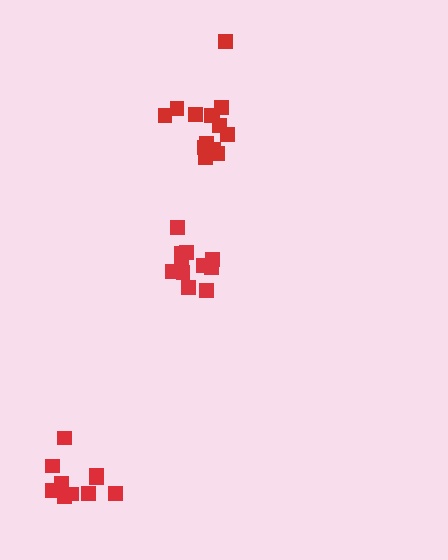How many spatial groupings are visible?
There are 3 spatial groupings.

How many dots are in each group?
Group 1: 10 dots, Group 2: 11 dots, Group 3: 14 dots (35 total).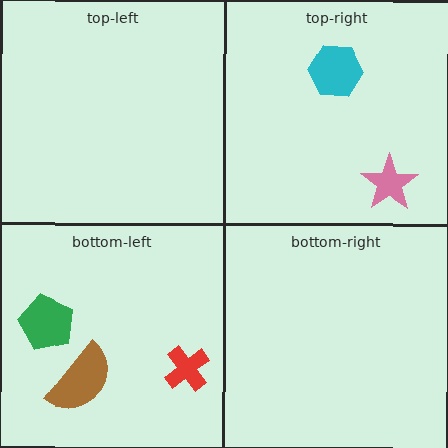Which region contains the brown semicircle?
The bottom-left region.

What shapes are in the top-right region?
The pink star, the cyan hexagon.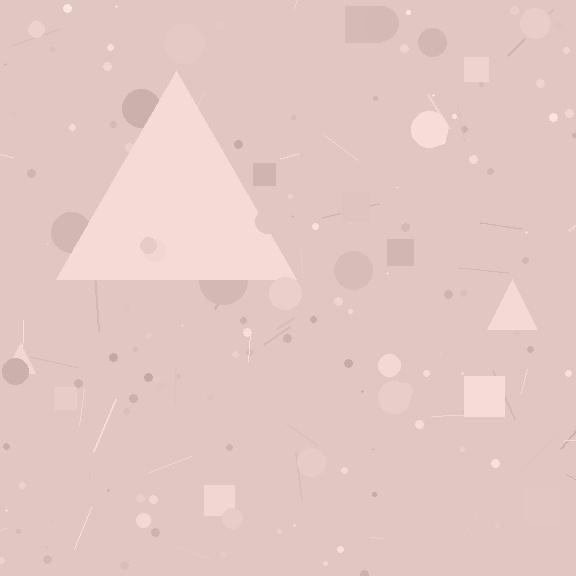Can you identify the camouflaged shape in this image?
The camouflaged shape is a triangle.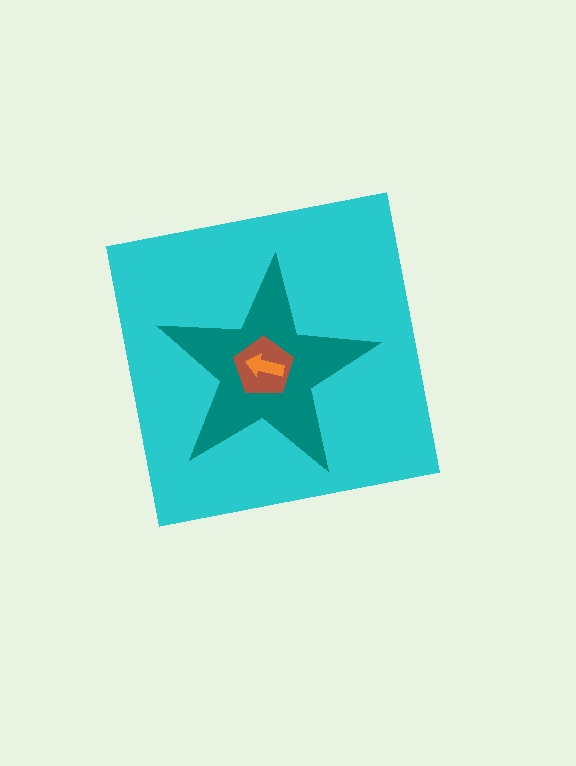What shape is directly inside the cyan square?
The teal star.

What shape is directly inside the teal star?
The brown pentagon.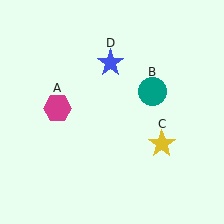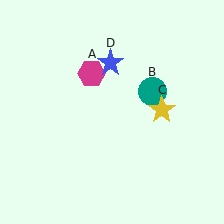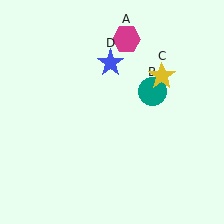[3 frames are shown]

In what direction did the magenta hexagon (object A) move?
The magenta hexagon (object A) moved up and to the right.